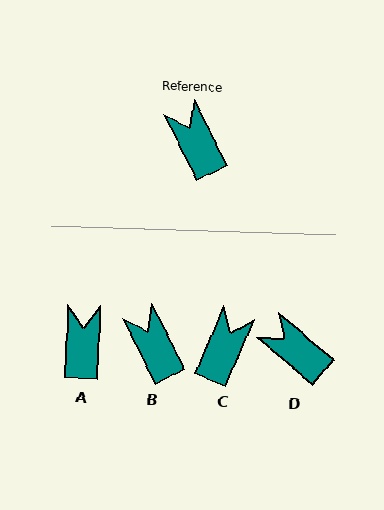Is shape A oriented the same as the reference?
No, it is off by about 29 degrees.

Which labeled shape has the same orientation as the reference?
B.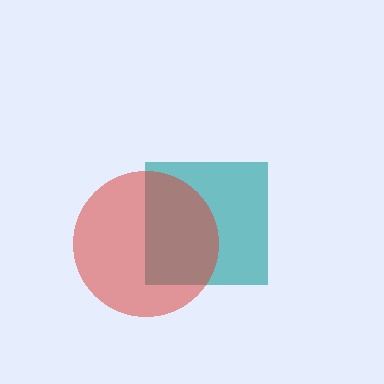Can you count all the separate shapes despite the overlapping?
Yes, there are 2 separate shapes.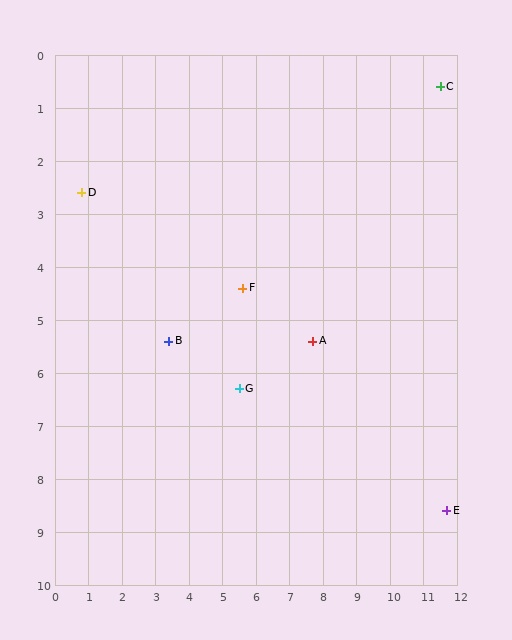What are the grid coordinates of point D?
Point D is at approximately (0.8, 2.6).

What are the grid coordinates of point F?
Point F is at approximately (5.6, 4.4).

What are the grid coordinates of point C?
Point C is at approximately (11.5, 0.6).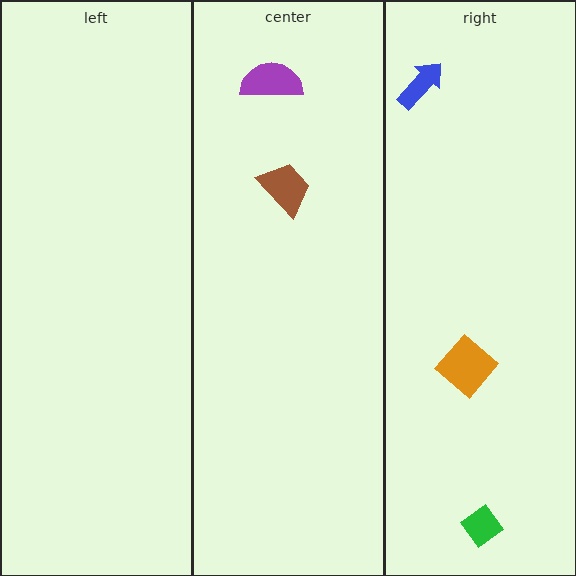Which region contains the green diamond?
The right region.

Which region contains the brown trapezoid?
The center region.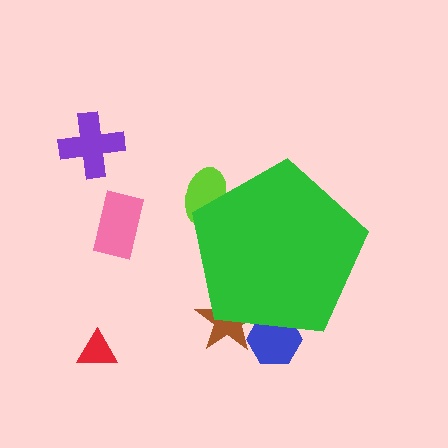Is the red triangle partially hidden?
No, the red triangle is fully visible.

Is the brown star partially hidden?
Yes, the brown star is partially hidden behind the green pentagon.